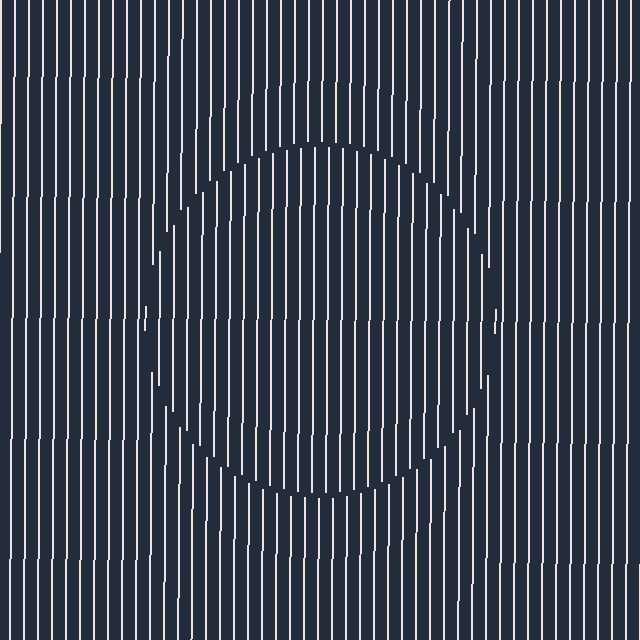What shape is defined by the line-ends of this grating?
An illusory circle. The interior of the shape contains the same grating, shifted by half a period — the contour is defined by the phase discontinuity where line-ends from the inner and outer gratings abut.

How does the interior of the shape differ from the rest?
The interior of the shape contains the same grating, shifted by half a period — the contour is defined by the phase discontinuity where line-ends from the inner and outer gratings abut.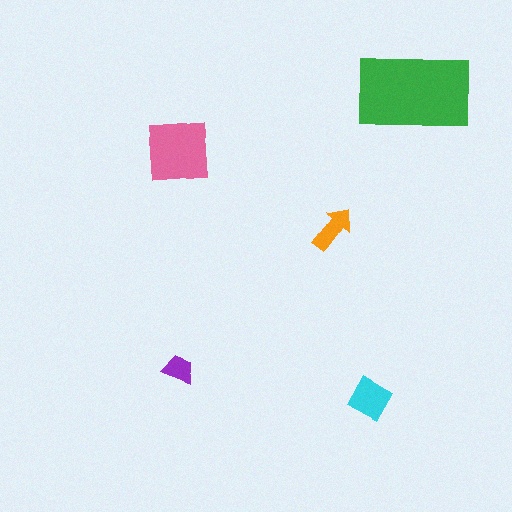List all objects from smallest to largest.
The purple trapezoid, the orange arrow, the cyan square, the pink square, the green rectangle.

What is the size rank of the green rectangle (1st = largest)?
1st.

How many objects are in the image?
There are 5 objects in the image.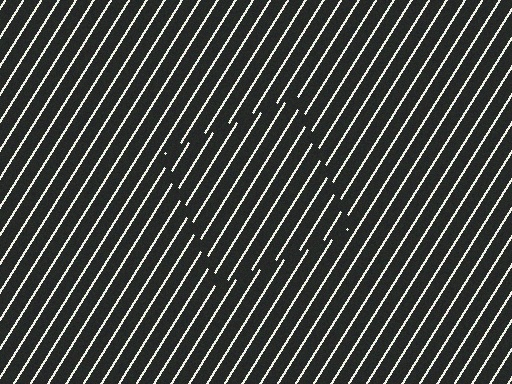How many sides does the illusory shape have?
4 sides — the line-ends trace a square.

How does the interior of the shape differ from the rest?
The interior of the shape contains the same grating, shifted by half a period — the contour is defined by the phase discontinuity where line-ends from the inner and outer gratings abut.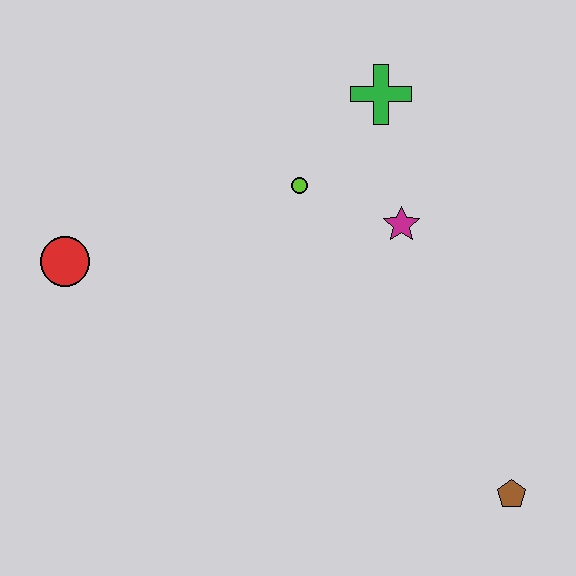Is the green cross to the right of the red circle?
Yes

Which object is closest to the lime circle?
The magenta star is closest to the lime circle.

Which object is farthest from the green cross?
The brown pentagon is farthest from the green cross.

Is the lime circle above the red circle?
Yes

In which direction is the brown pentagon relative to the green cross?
The brown pentagon is below the green cross.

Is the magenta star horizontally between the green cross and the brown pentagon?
Yes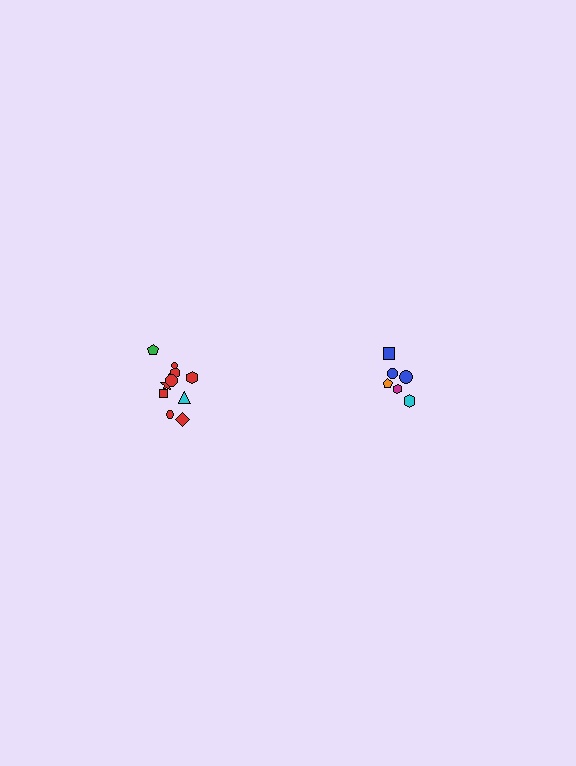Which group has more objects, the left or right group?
The left group.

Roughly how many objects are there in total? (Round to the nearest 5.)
Roughly 20 objects in total.